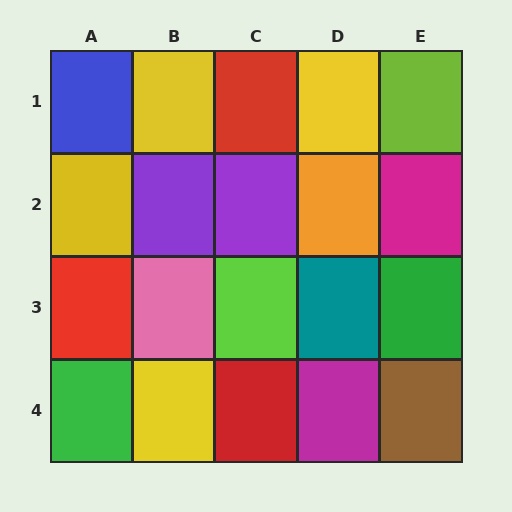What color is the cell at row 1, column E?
Lime.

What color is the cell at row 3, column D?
Teal.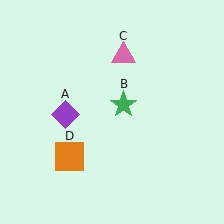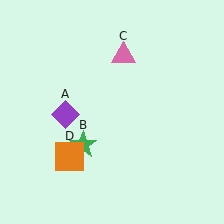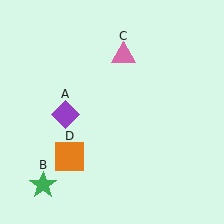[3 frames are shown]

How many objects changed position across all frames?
1 object changed position: green star (object B).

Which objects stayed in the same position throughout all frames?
Purple diamond (object A) and pink triangle (object C) and orange square (object D) remained stationary.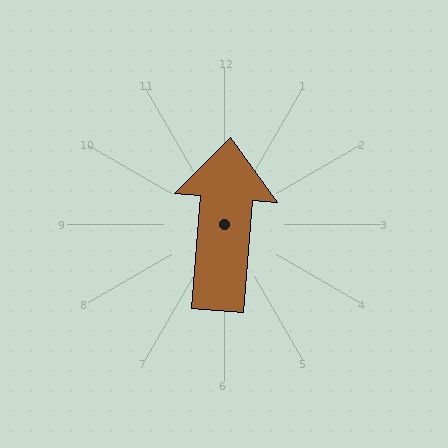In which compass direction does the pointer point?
North.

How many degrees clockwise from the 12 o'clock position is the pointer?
Approximately 4 degrees.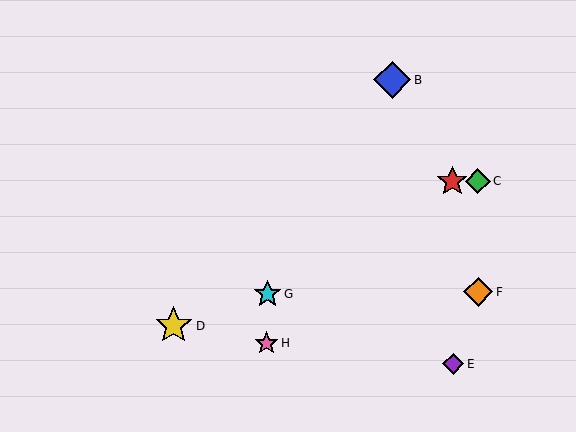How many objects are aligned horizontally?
2 objects (A, C) are aligned horizontally.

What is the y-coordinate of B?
Object B is at y≈80.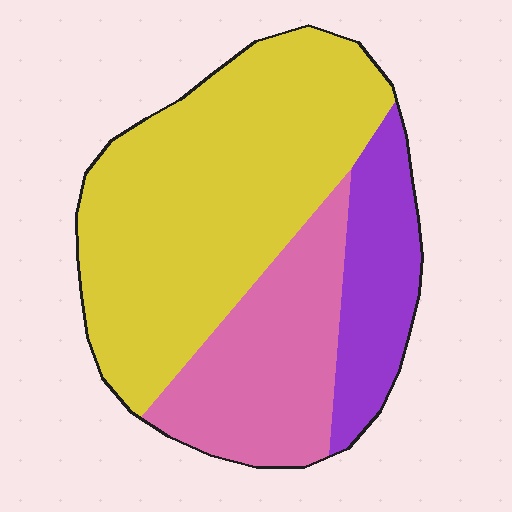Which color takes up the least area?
Purple, at roughly 15%.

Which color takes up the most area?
Yellow, at roughly 55%.